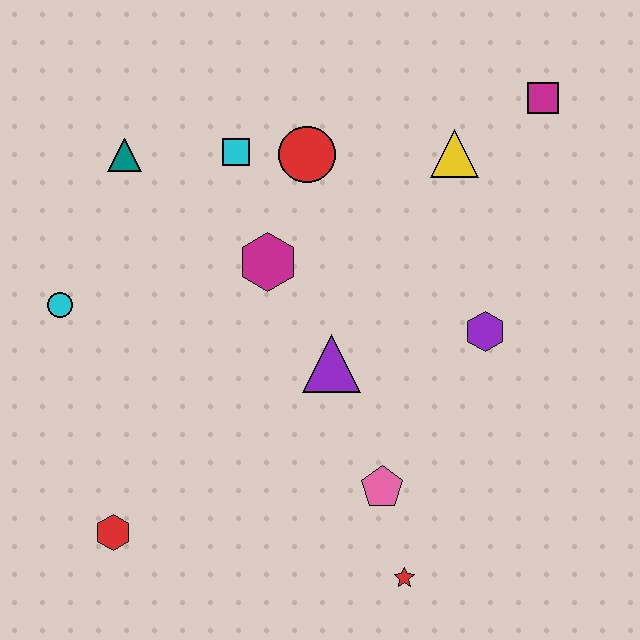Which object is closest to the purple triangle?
The magenta hexagon is closest to the purple triangle.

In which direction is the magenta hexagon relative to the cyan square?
The magenta hexagon is below the cyan square.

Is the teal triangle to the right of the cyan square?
No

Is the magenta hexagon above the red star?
Yes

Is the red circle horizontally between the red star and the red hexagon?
Yes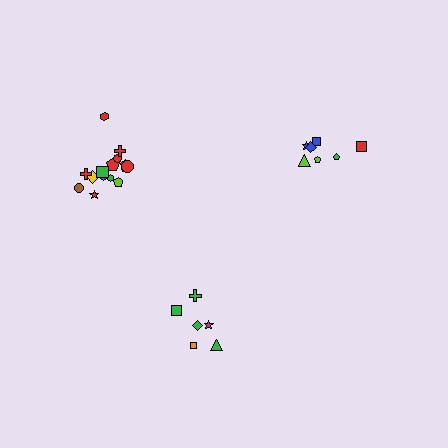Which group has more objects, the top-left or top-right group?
The top-left group.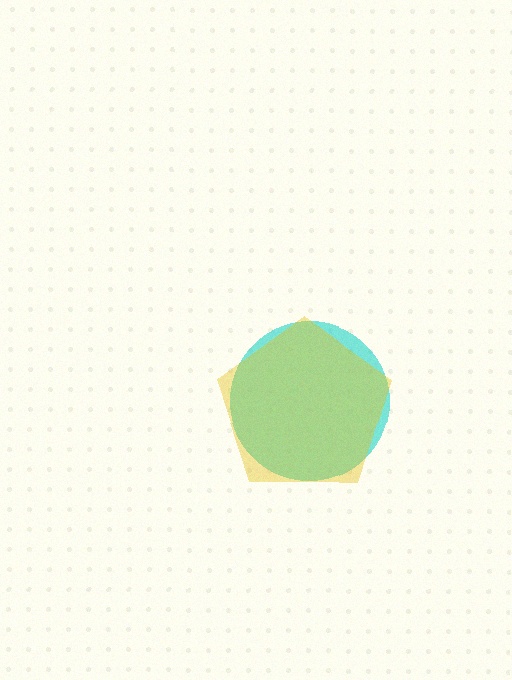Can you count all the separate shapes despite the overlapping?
Yes, there are 2 separate shapes.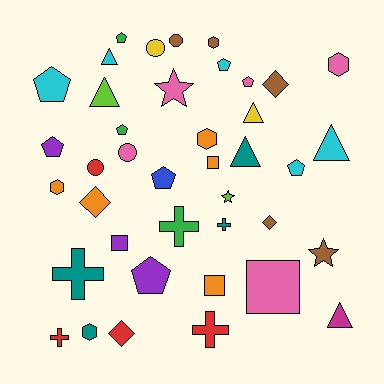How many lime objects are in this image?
There are 2 lime objects.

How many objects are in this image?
There are 40 objects.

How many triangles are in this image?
There are 6 triangles.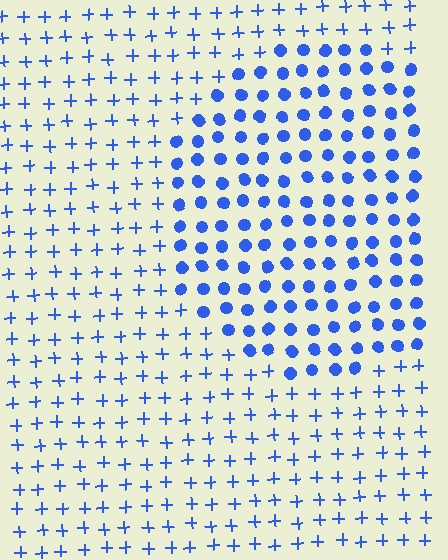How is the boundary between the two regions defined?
The boundary is defined by a change in element shape: circles inside vs. plus signs outside. All elements share the same color and spacing.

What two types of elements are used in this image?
The image uses circles inside the circle region and plus signs outside it.